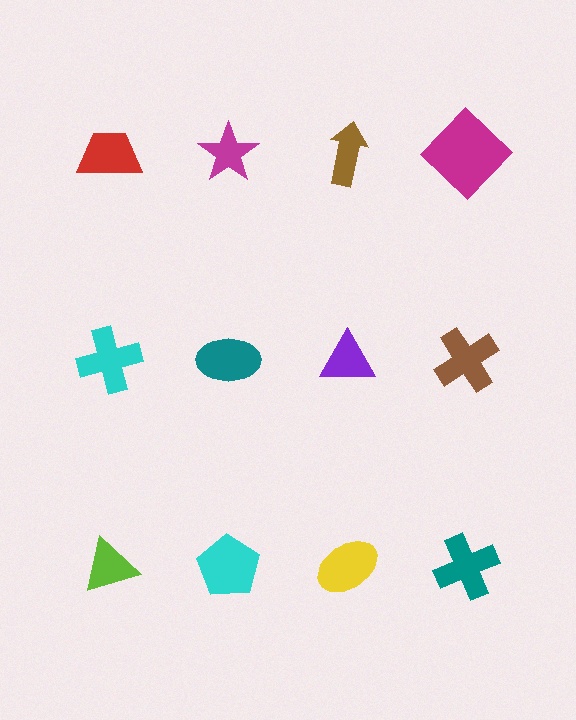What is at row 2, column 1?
A cyan cross.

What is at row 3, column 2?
A cyan pentagon.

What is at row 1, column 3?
A brown arrow.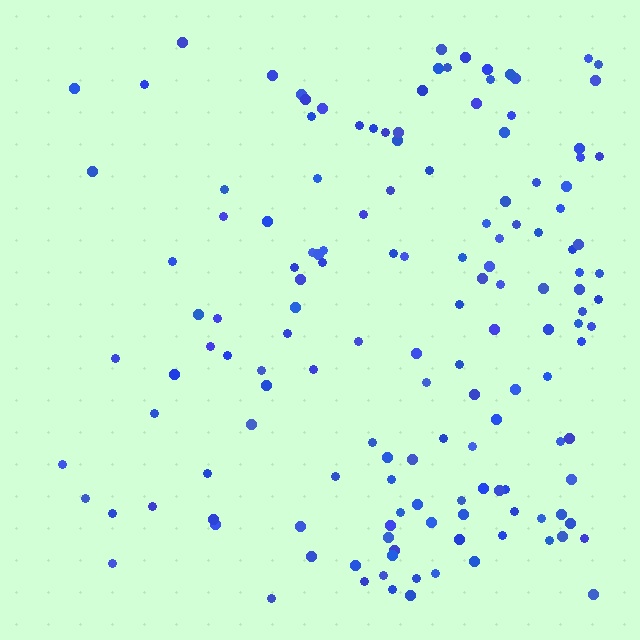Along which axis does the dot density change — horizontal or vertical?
Horizontal.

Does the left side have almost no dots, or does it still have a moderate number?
Still a moderate number, just noticeably fewer than the right.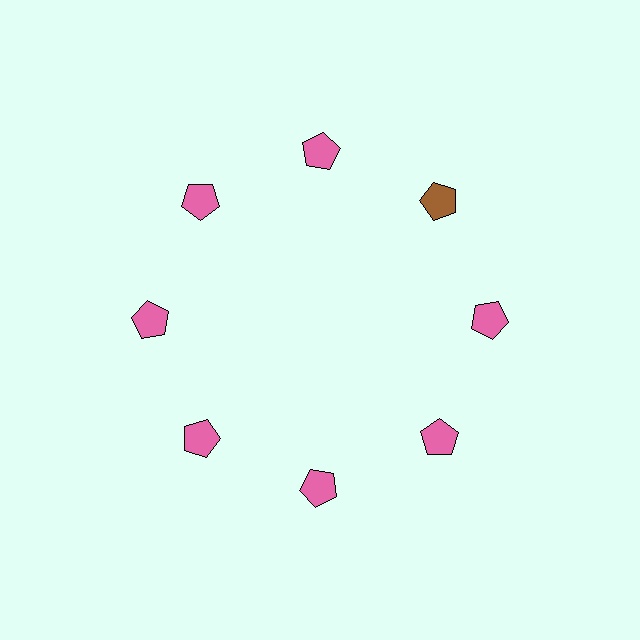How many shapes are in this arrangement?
There are 8 shapes arranged in a ring pattern.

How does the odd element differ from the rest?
It has a different color: brown instead of pink.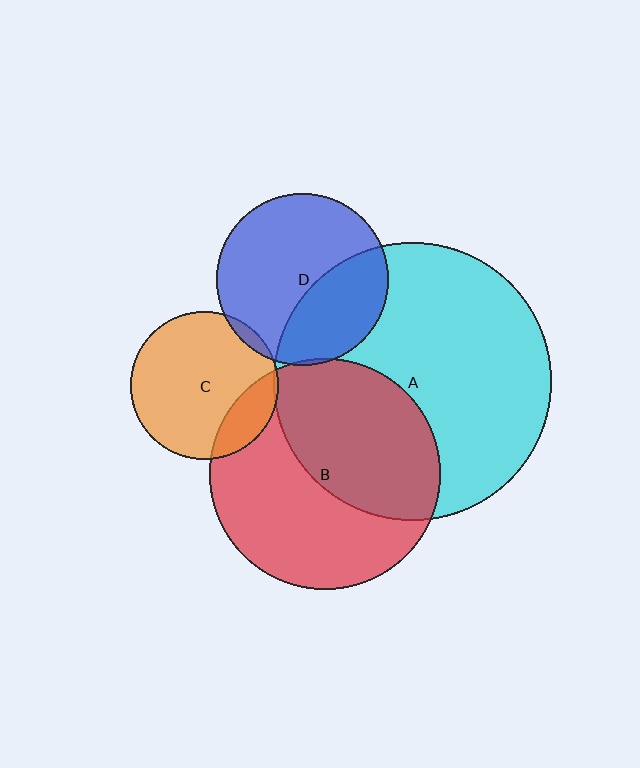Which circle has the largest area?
Circle A (cyan).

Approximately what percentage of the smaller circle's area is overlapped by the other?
Approximately 20%.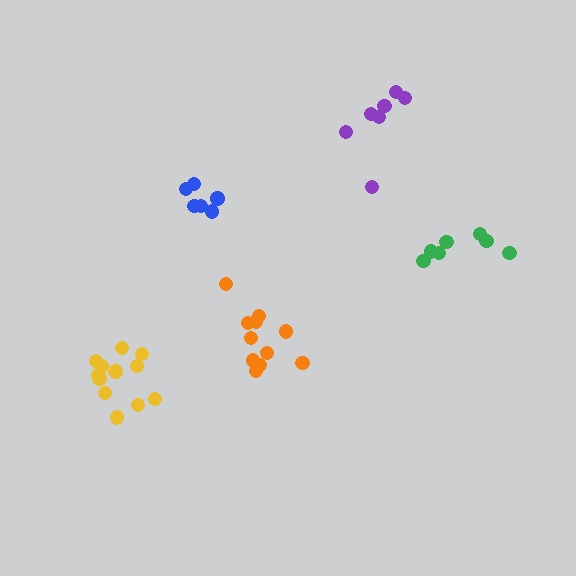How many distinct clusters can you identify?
There are 5 distinct clusters.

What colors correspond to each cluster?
The clusters are colored: blue, yellow, green, purple, orange.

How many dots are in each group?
Group 1: 6 dots, Group 2: 12 dots, Group 3: 7 dots, Group 4: 7 dots, Group 5: 11 dots (43 total).